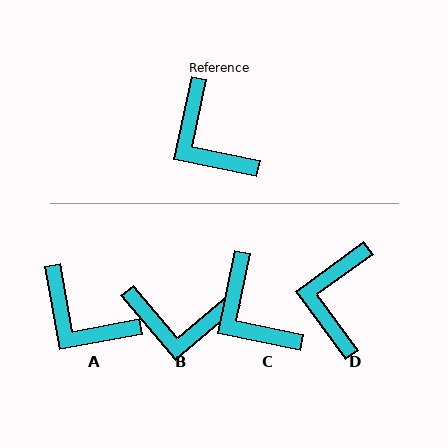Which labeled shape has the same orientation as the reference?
C.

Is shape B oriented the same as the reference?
No, it is off by about 52 degrees.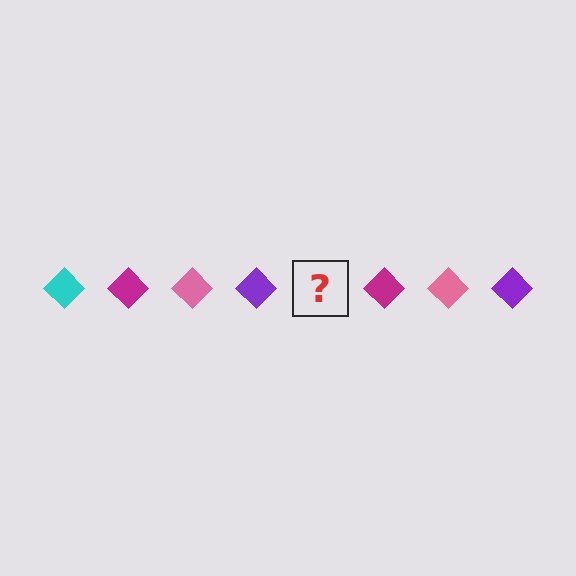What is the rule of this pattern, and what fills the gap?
The rule is that the pattern cycles through cyan, magenta, pink, purple diamonds. The gap should be filled with a cyan diamond.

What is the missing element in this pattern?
The missing element is a cyan diamond.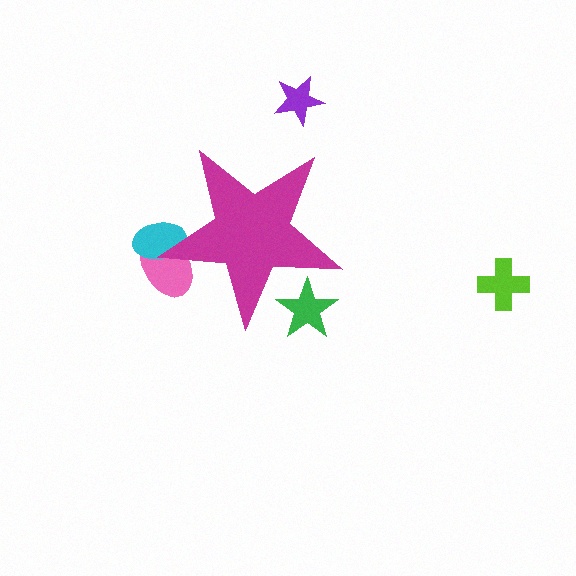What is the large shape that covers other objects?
A magenta star.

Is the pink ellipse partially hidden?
Yes, the pink ellipse is partially hidden behind the magenta star.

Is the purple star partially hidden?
No, the purple star is fully visible.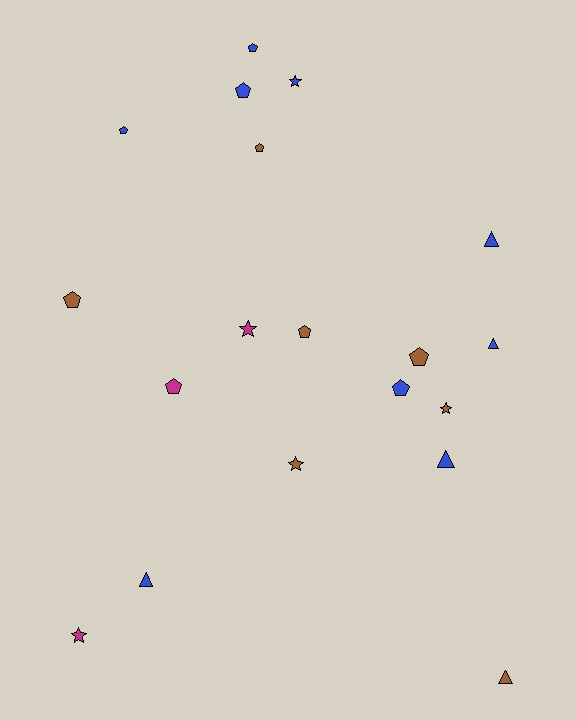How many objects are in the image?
There are 19 objects.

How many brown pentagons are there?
There are 4 brown pentagons.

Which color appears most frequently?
Blue, with 9 objects.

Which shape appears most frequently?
Pentagon, with 9 objects.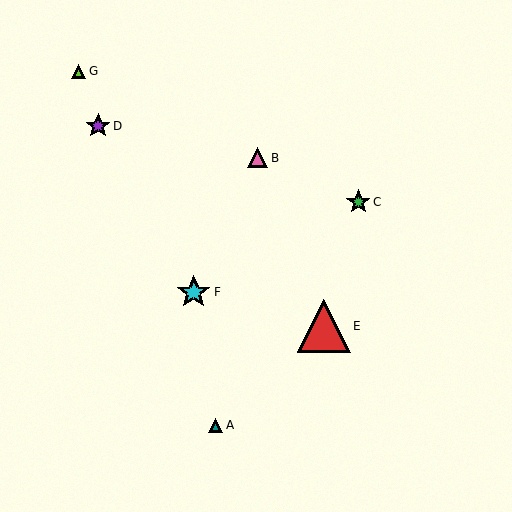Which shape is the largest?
The red triangle (labeled E) is the largest.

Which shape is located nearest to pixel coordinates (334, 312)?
The red triangle (labeled E) at (324, 326) is nearest to that location.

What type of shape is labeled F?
Shape F is a cyan star.